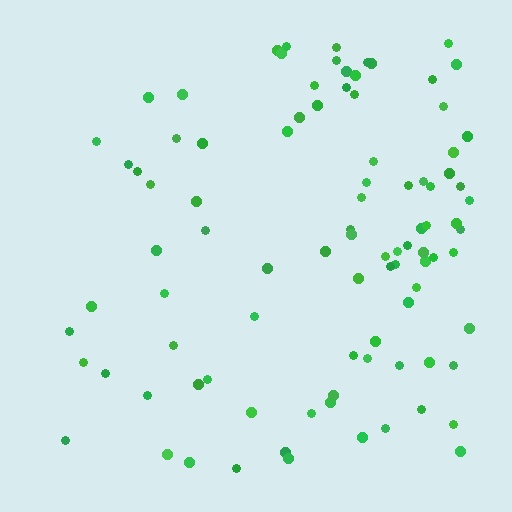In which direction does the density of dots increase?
From left to right, with the right side densest.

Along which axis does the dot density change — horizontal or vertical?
Horizontal.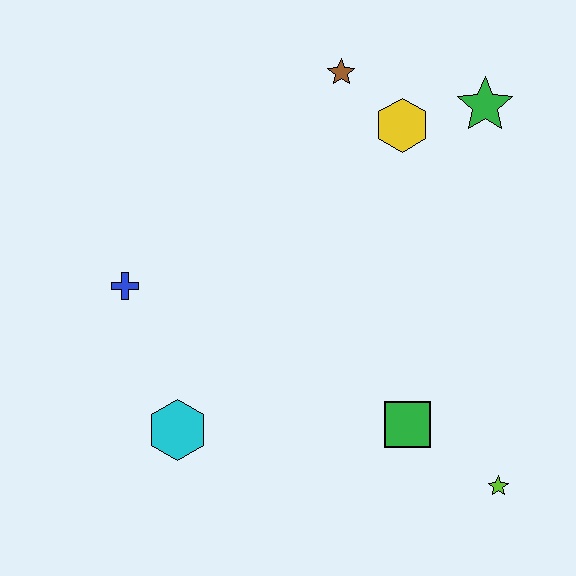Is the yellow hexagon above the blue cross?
Yes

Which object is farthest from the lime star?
The brown star is farthest from the lime star.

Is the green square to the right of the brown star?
Yes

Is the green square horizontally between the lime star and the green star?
No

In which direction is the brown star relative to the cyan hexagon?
The brown star is above the cyan hexagon.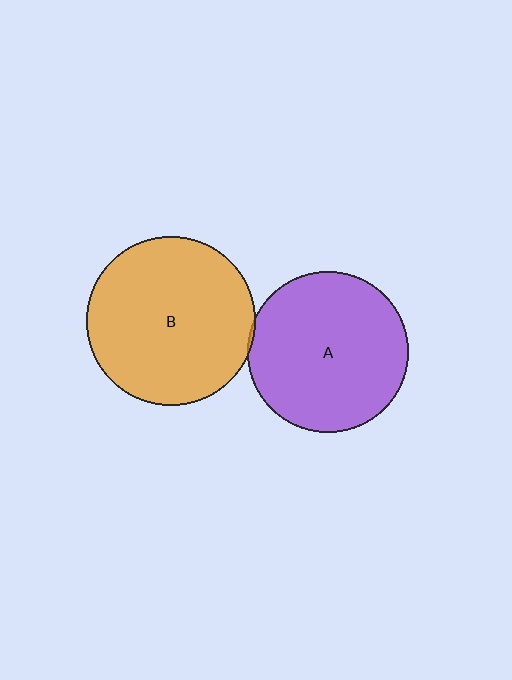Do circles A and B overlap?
Yes.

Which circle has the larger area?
Circle B (orange).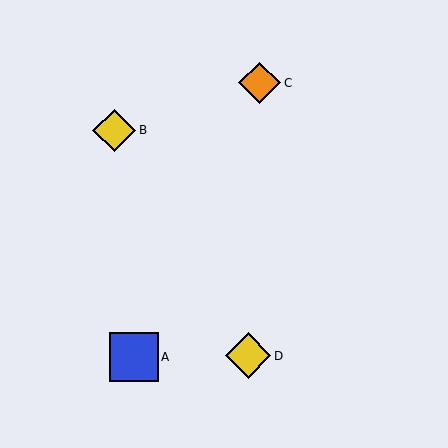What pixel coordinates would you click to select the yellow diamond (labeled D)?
Click at (248, 356) to select the yellow diamond D.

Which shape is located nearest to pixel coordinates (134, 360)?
The blue square (labeled A) at (134, 357) is nearest to that location.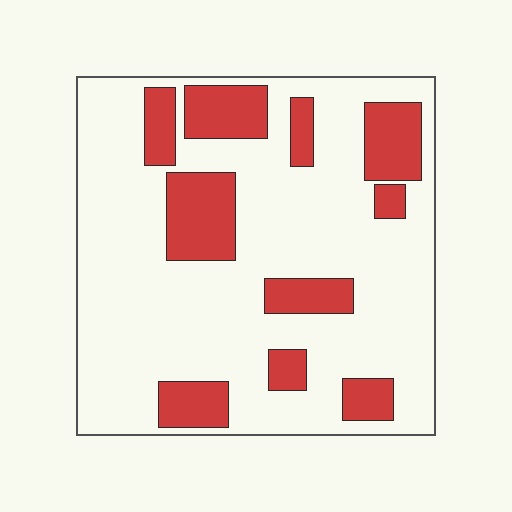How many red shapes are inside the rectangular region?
10.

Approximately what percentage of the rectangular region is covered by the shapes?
Approximately 25%.